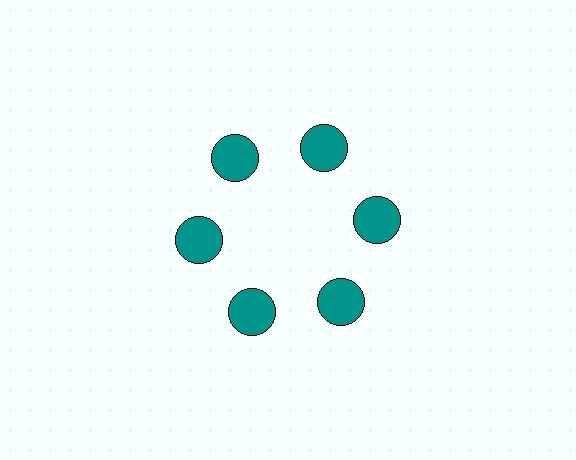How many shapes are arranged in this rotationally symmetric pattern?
There are 6 shapes, arranged in 6 groups of 1.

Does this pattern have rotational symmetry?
Yes, this pattern has 6-fold rotational symmetry. It looks the same after rotating 60 degrees around the center.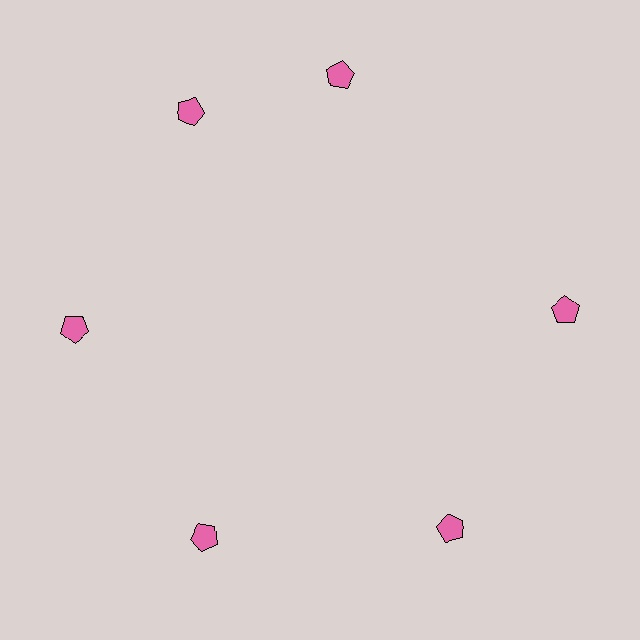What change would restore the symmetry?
The symmetry would be restored by rotating it back into even spacing with its neighbors so that all 6 pentagons sit at equal angles and equal distance from the center.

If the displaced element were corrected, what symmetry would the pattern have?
It would have 6-fold rotational symmetry — the pattern would map onto itself every 60 degrees.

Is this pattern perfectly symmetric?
No. The 6 pink pentagons are arranged in a ring, but one element near the 1 o'clock position is rotated out of alignment along the ring, breaking the 6-fold rotational symmetry.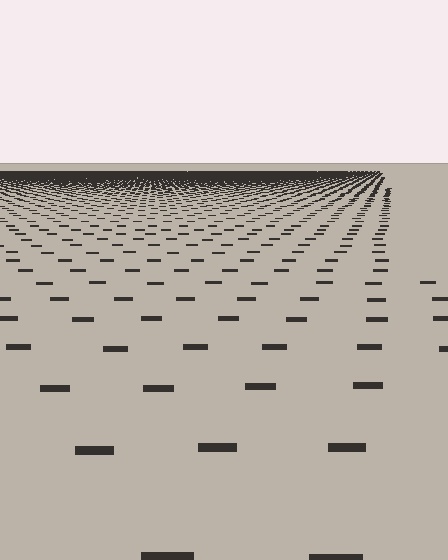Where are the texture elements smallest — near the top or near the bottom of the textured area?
Near the top.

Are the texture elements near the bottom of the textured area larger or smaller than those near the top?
Larger. Near the bottom, elements are closer to the viewer and appear at a bigger on-screen size.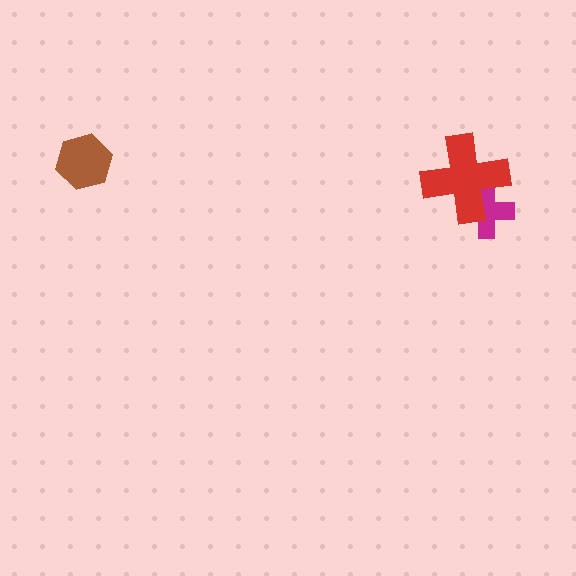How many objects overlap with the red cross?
1 object overlaps with the red cross.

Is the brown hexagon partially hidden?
No, no other shape covers it.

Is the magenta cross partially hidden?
Yes, it is partially covered by another shape.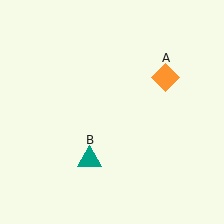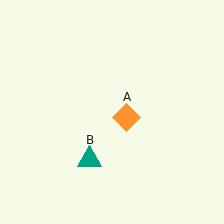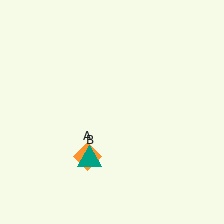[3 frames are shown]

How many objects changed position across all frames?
1 object changed position: orange diamond (object A).